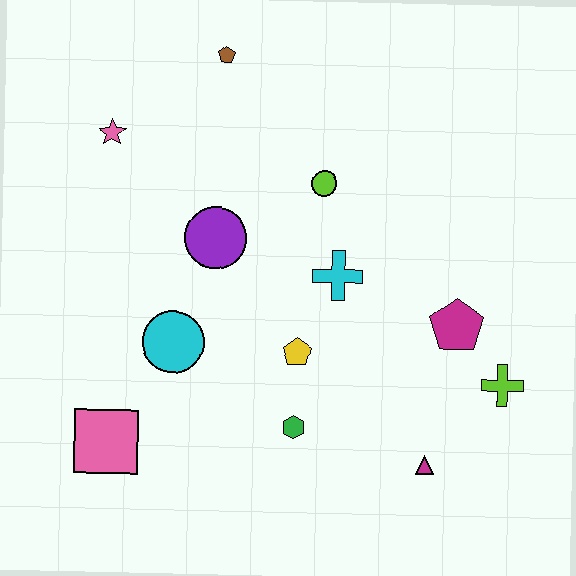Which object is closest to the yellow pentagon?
The green hexagon is closest to the yellow pentagon.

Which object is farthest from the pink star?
The lime cross is farthest from the pink star.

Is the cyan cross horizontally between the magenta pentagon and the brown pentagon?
Yes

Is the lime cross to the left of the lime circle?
No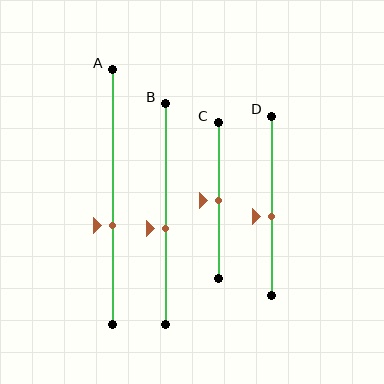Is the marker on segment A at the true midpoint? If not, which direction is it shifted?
No, the marker on segment A is shifted downward by about 11% of the segment length.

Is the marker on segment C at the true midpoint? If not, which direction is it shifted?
Yes, the marker on segment C is at the true midpoint.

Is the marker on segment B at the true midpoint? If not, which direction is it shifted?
No, the marker on segment B is shifted downward by about 7% of the segment length.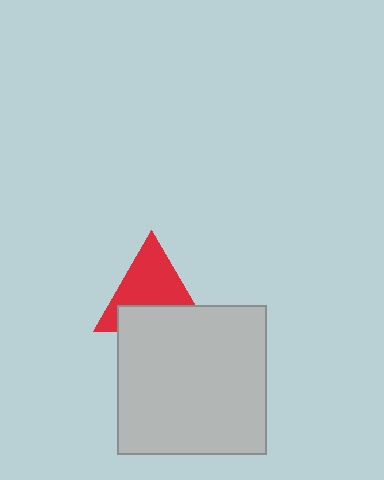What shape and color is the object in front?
The object in front is a light gray square.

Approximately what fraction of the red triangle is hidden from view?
Roughly 37% of the red triangle is hidden behind the light gray square.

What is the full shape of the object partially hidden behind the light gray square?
The partially hidden object is a red triangle.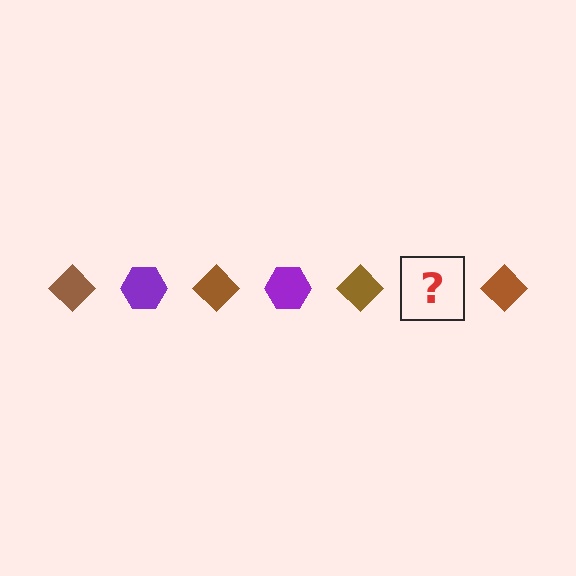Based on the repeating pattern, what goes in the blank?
The blank should be a purple hexagon.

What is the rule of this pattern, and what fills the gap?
The rule is that the pattern alternates between brown diamond and purple hexagon. The gap should be filled with a purple hexagon.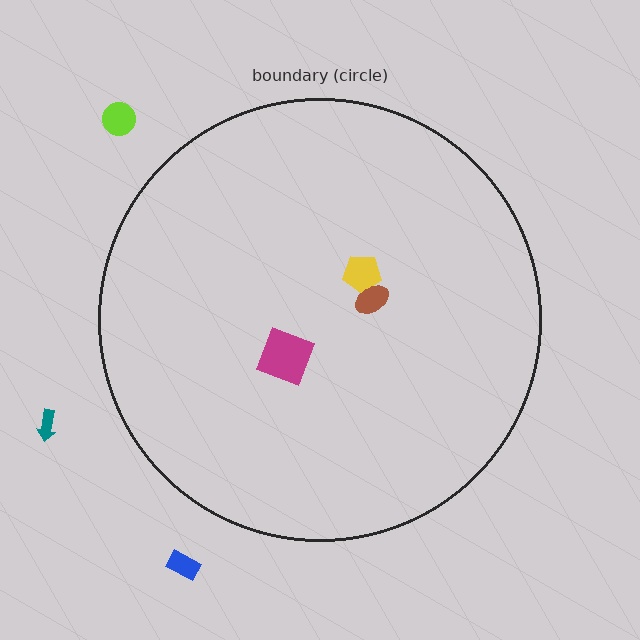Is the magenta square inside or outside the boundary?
Inside.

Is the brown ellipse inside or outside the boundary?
Inside.